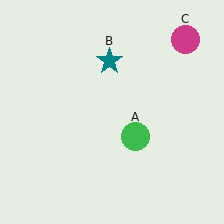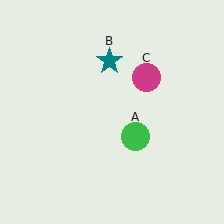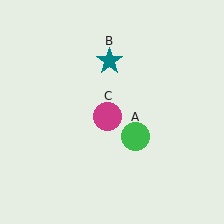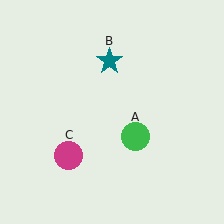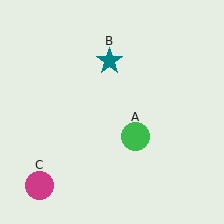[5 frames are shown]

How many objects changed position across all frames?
1 object changed position: magenta circle (object C).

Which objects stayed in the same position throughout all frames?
Green circle (object A) and teal star (object B) remained stationary.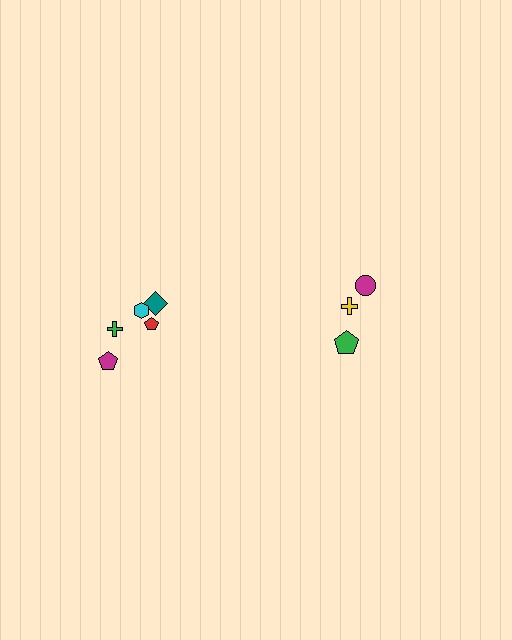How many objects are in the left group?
There are 5 objects.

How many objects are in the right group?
There are 3 objects.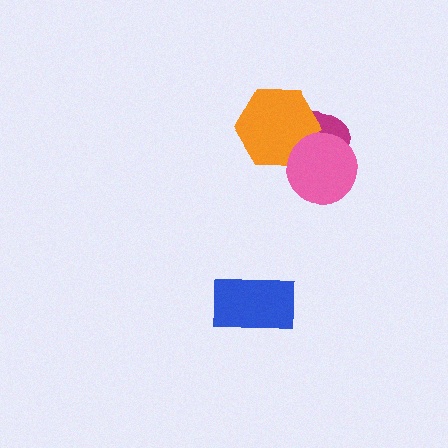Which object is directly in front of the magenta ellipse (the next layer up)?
The orange hexagon is directly in front of the magenta ellipse.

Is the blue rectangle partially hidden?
No, no other shape covers it.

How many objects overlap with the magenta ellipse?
2 objects overlap with the magenta ellipse.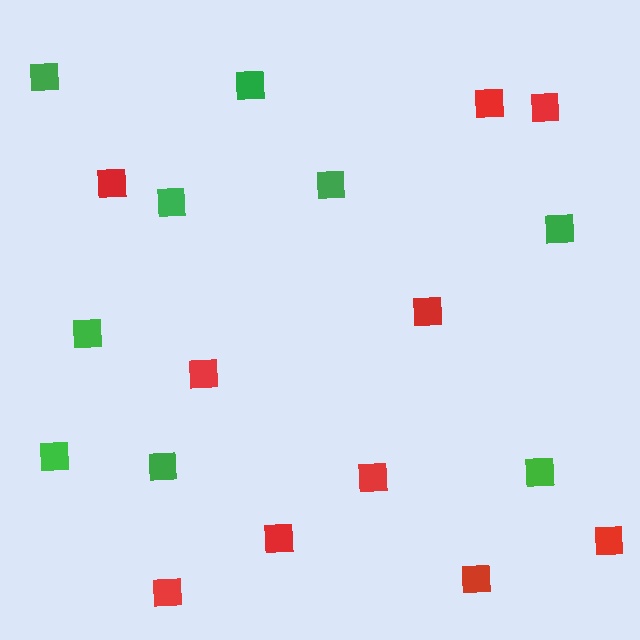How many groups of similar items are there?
There are 2 groups: one group of red squares (10) and one group of green squares (9).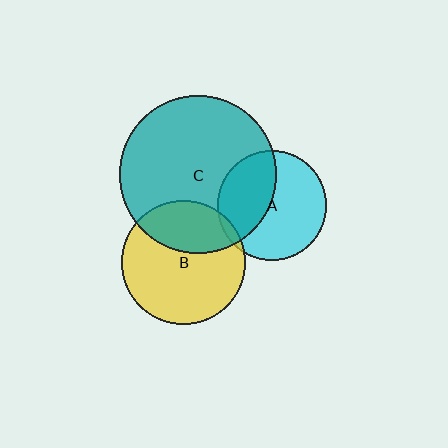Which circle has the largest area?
Circle C (teal).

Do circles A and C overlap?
Yes.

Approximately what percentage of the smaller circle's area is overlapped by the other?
Approximately 40%.